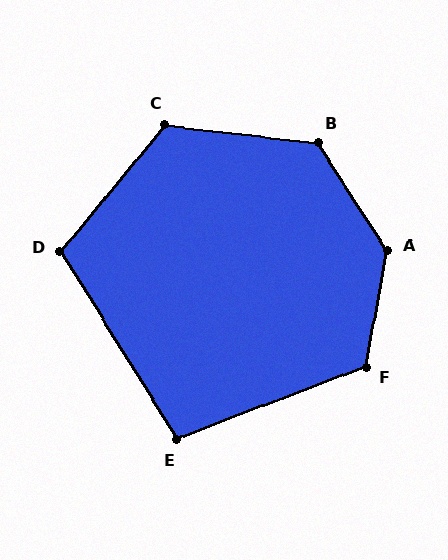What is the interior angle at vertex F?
Approximately 122 degrees (obtuse).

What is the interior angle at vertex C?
Approximately 123 degrees (obtuse).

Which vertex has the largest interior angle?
A, at approximately 137 degrees.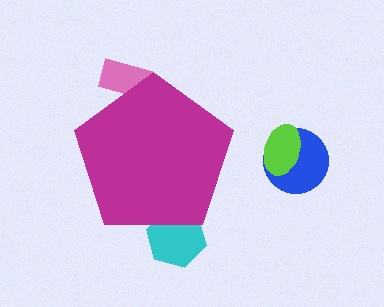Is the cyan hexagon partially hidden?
Yes, the cyan hexagon is partially hidden behind the magenta pentagon.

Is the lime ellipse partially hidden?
No, the lime ellipse is fully visible.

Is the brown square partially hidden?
Yes, the brown square is partially hidden behind the magenta pentagon.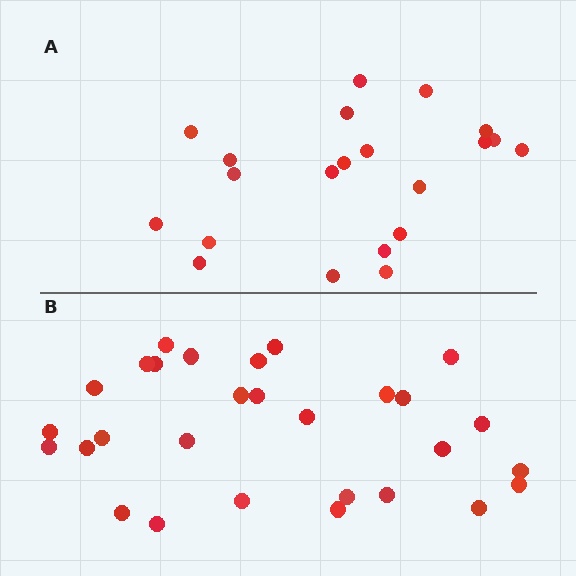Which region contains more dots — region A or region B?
Region B (the bottom region) has more dots.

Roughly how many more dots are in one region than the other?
Region B has roughly 8 or so more dots than region A.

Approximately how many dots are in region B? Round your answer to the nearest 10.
About 30 dots. (The exact count is 29, which rounds to 30.)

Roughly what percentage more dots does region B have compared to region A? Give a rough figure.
About 40% more.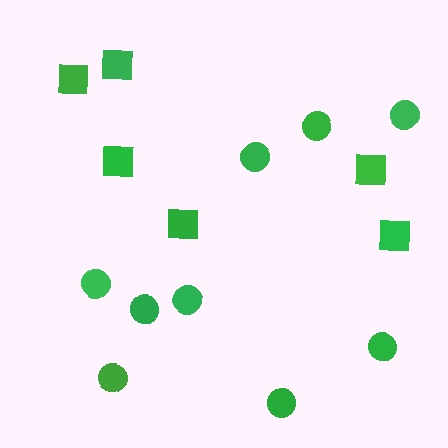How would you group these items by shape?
There are 2 groups: one group of circles (9) and one group of squares (6).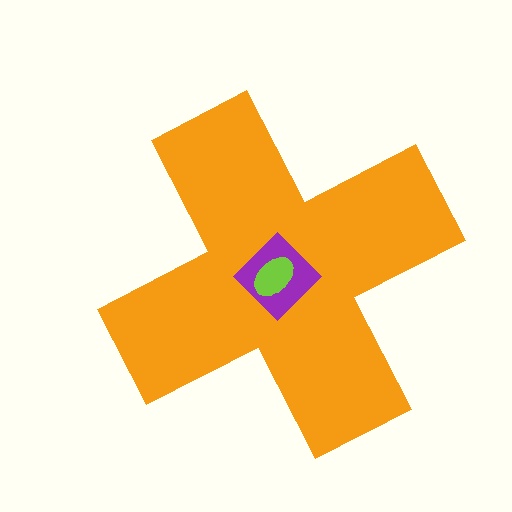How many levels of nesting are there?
3.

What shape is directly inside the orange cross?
The purple diamond.